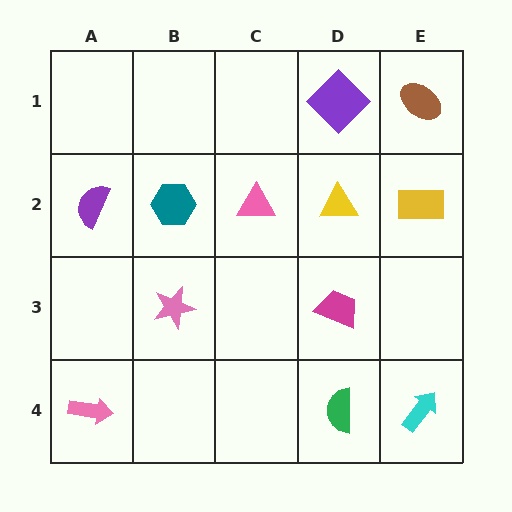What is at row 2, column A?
A purple semicircle.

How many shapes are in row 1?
2 shapes.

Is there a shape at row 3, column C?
No, that cell is empty.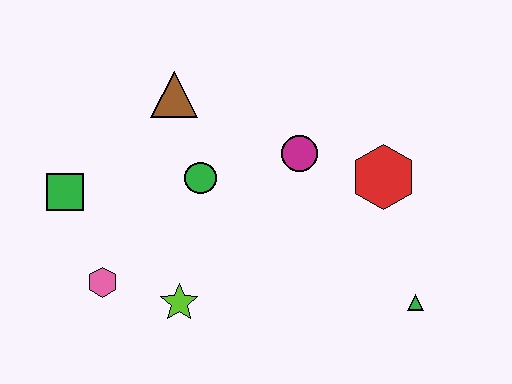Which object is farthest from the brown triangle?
The green triangle is farthest from the brown triangle.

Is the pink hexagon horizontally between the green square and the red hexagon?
Yes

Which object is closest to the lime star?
The pink hexagon is closest to the lime star.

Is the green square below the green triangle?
No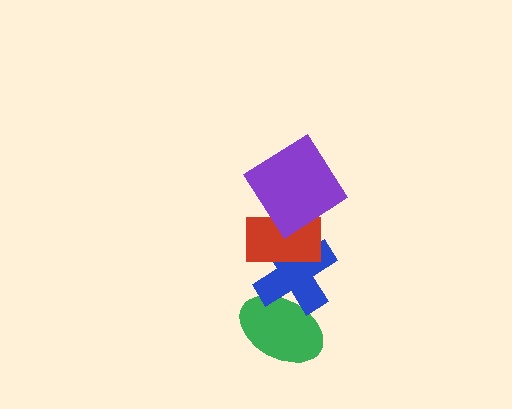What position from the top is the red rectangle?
The red rectangle is 2nd from the top.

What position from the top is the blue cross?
The blue cross is 3rd from the top.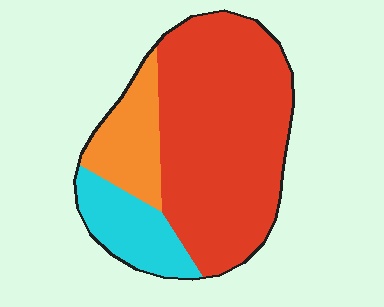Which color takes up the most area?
Red, at roughly 65%.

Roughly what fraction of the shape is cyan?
Cyan takes up less than a quarter of the shape.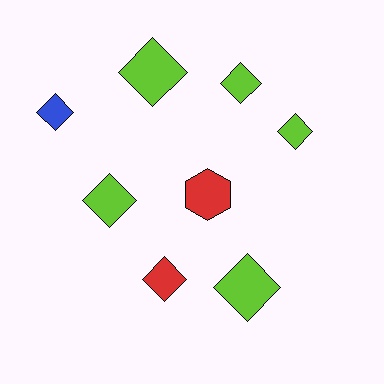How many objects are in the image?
There are 8 objects.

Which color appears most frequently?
Lime, with 5 objects.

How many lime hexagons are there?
There are no lime hexagons.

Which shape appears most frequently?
Diamond, with 7 objects.